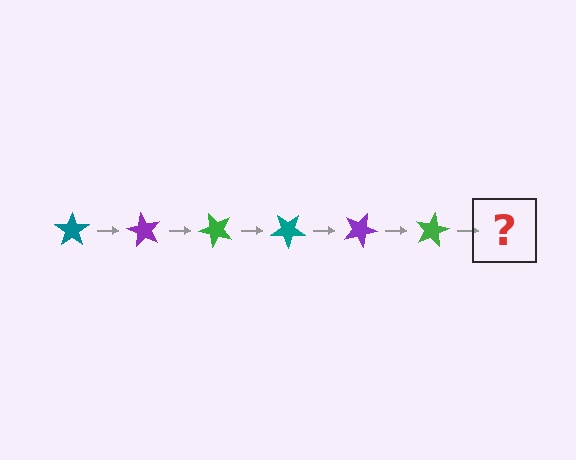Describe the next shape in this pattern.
It should be a teal star, rotated 360 degrees from the start.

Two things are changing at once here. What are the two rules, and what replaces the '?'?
The two rules are that it rotates 60 degrees each step and the color cycles through teal, purple, and green. The '?' should be a teal star, rotated 360 degrees from the start.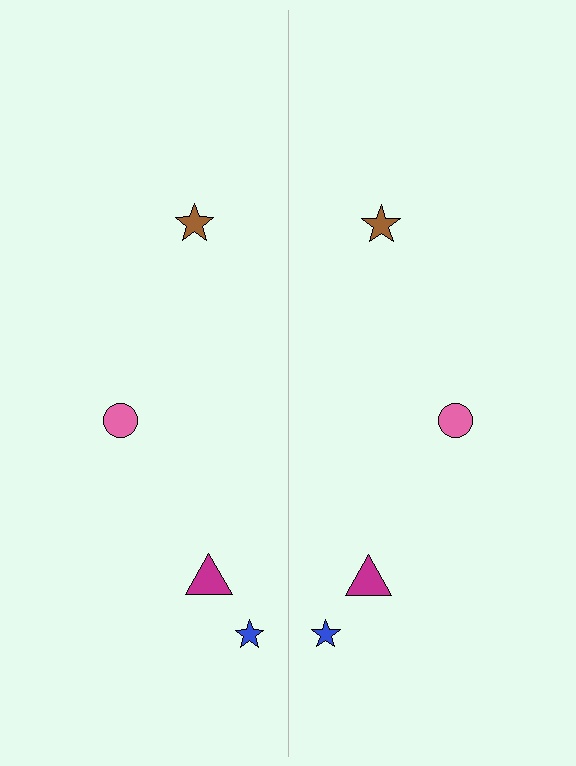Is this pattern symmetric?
Yes, this pattern has bilateral (reflection) symmetry.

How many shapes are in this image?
There are 8 shapes in this image.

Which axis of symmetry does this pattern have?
The pattern has a vertical axis of symmetry running through the center of the image.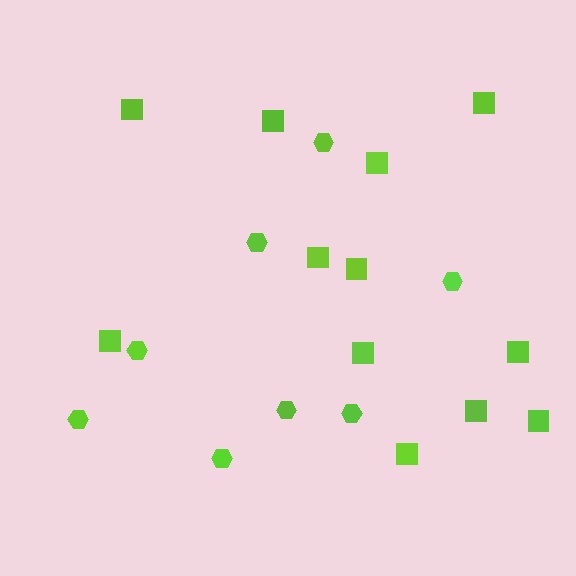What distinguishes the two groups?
There are 2 groups: one group of hexagons (8) and one group of squares (12).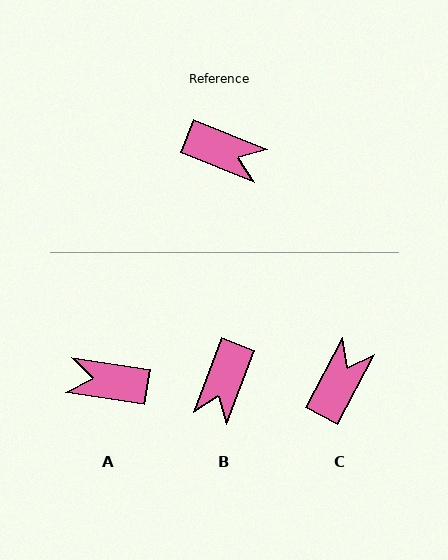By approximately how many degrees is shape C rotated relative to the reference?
Approximately 84 degrees counter-clockwise.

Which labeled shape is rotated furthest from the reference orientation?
A, about 167 degrees away.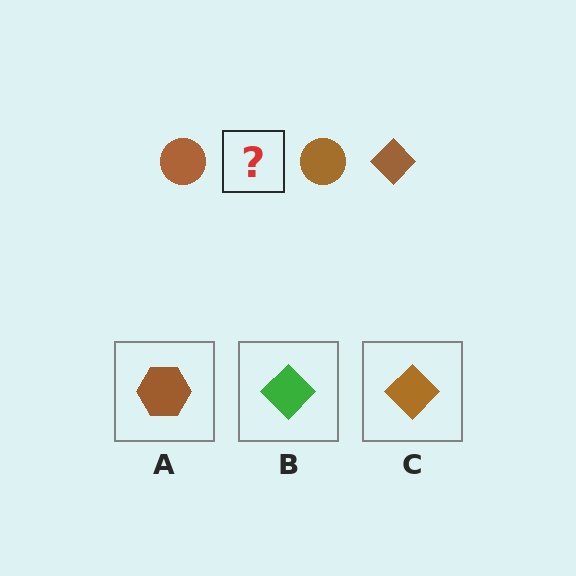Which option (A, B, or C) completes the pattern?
C.